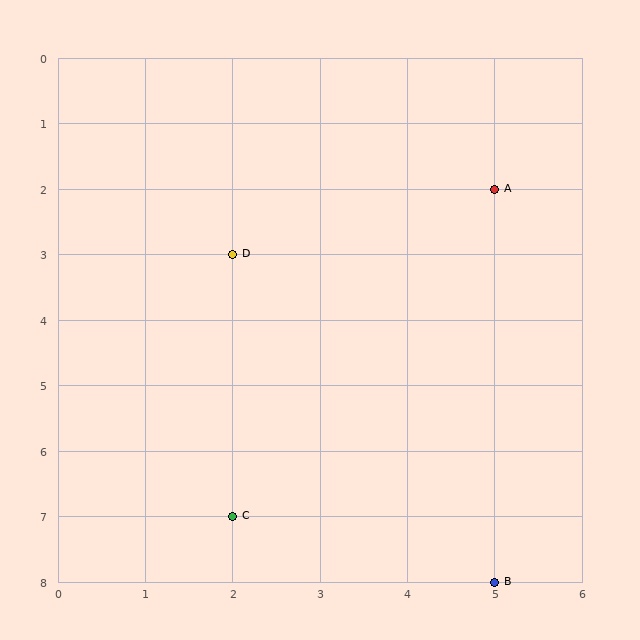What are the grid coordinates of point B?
Point B is at grid coordinates (5, 8).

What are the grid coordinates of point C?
Point C is at grid coordinates (2, 7).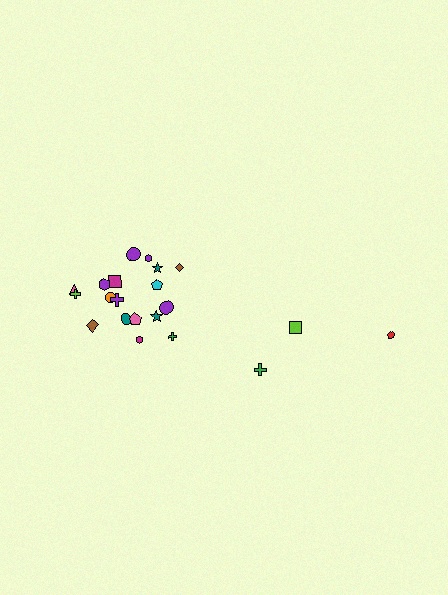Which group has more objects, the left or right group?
The left group.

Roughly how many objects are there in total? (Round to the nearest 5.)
Roughly 20 objects in total.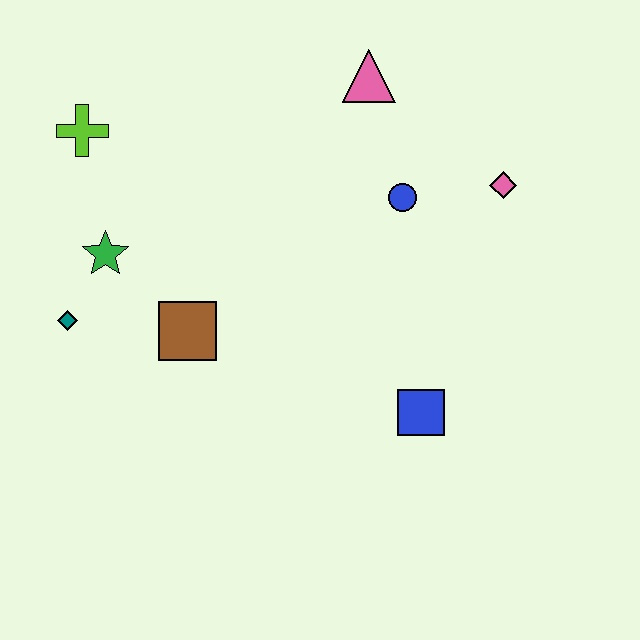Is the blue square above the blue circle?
No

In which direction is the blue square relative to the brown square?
The blue square is to the right of the brown square.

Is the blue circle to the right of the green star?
Yes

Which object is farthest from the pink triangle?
The teal diamond is farthest from the pink triangle.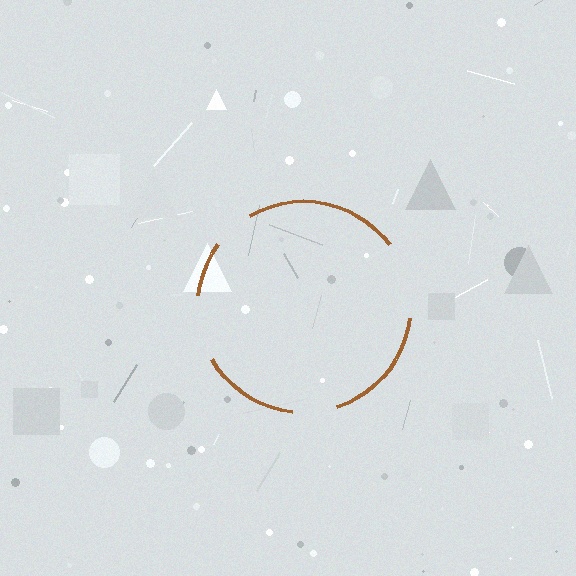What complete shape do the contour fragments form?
The contour fragments form a circle.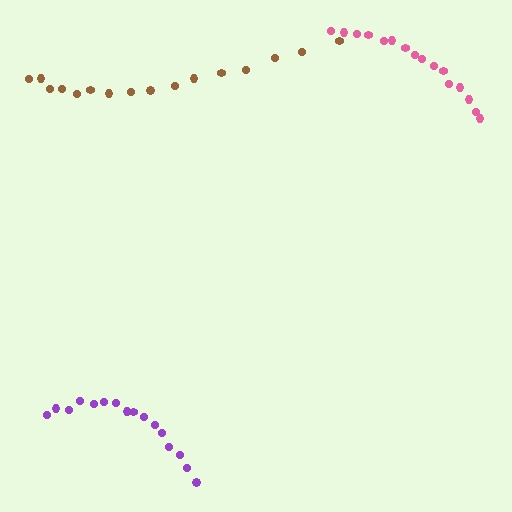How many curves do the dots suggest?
There are 3 distinct paths.